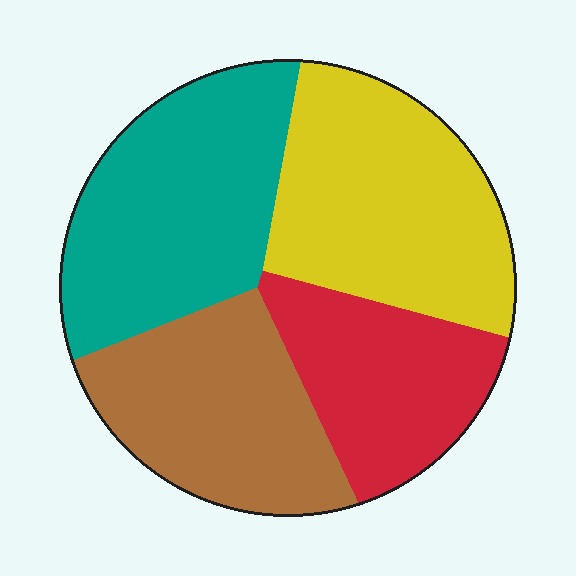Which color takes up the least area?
Red, at roughly 20%.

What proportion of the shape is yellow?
Yellow covers around 30% of the shape.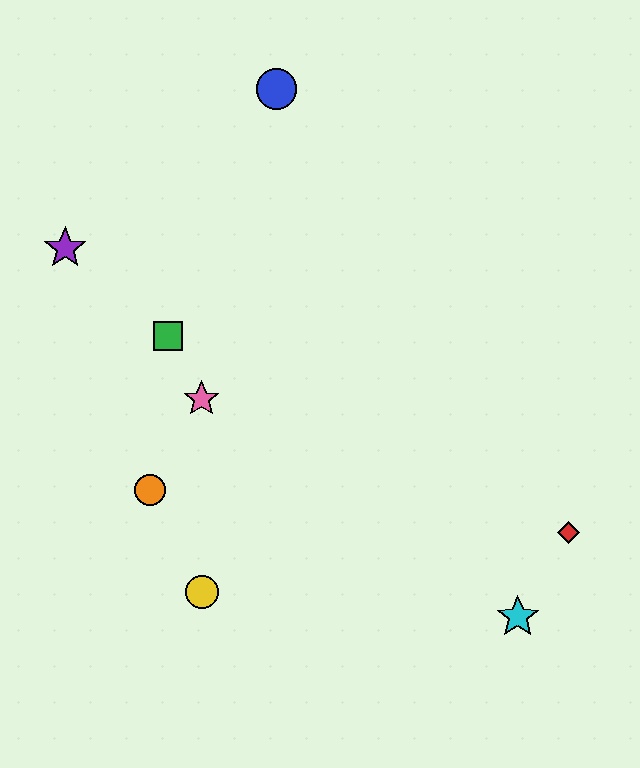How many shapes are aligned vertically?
2 shapes (the yellow circle, the pink star) are aligned vertically.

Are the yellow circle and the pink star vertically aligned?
Yes, both are at x≈202.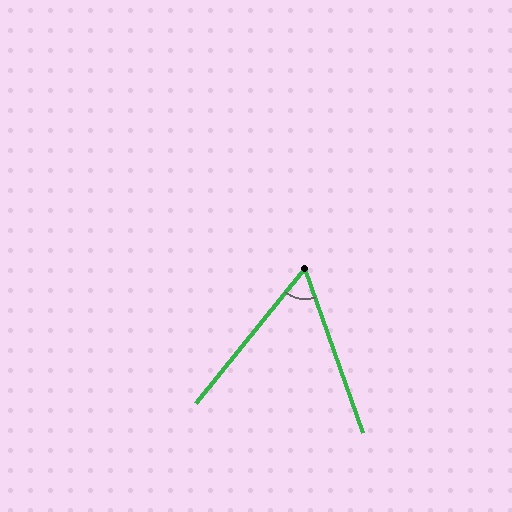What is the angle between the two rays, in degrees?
Approximately 59 degrees.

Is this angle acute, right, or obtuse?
It is acute.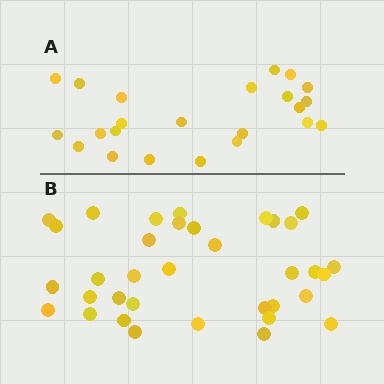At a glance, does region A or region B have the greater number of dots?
Region B (the bottom region) has more dots.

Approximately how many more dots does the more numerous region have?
Region B has roughly 12 or so more dots than region A.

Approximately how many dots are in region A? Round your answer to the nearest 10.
About 20 dots. (The exact count is 23, which rounds to 20.)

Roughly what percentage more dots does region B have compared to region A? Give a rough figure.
About 50% more.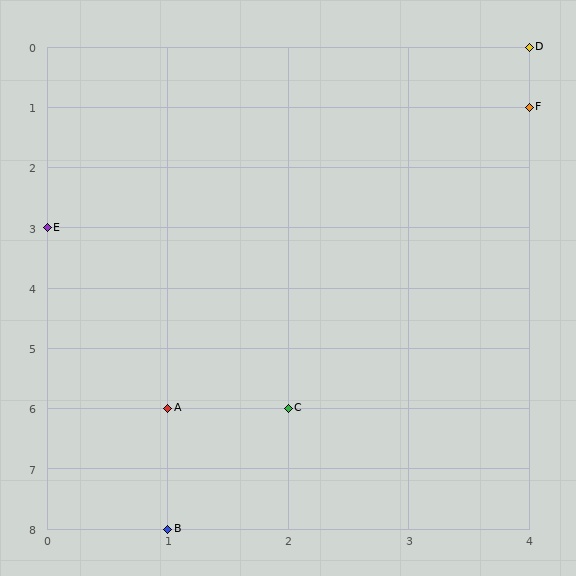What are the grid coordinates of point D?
Point D is at grid coordinates (4, 0).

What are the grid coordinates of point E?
Point E is at grid coordinates (0, 3).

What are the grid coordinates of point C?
Point C is at grid coordinates (2, 6).